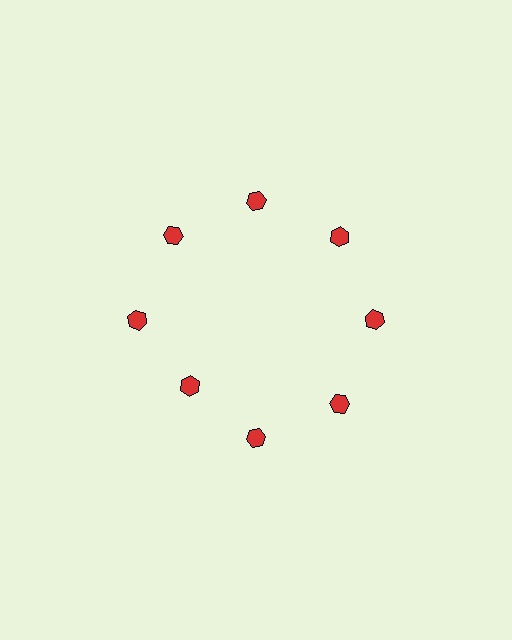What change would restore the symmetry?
The symmetry would be restored by moving it outward, back onto the ring so that all 8 hexagons sit at equal angles and equal distance from the center.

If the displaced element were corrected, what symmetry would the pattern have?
It would have 8-fold rotational symmetry — the pattern would map onto itself every 45 degrees.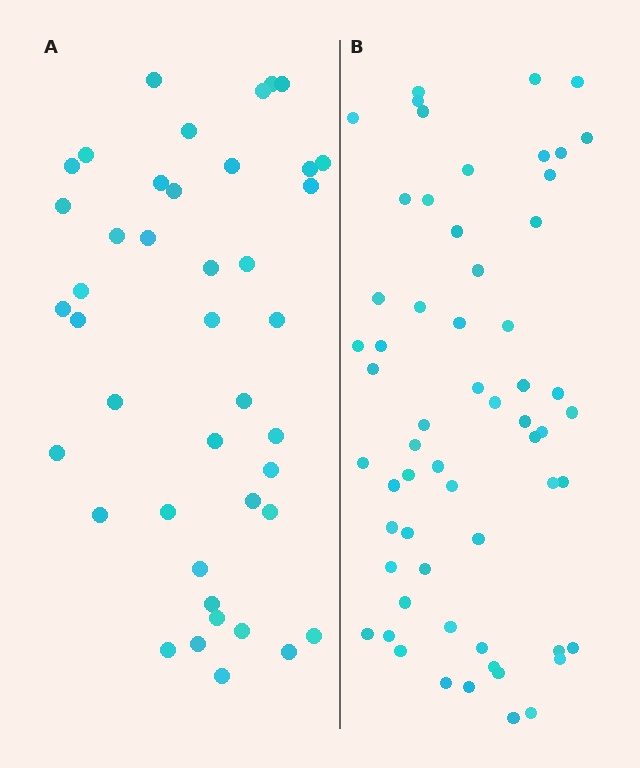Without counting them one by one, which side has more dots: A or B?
Region B (the right region) has more dots.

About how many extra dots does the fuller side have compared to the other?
Region B has approximately 20 more dots than region A.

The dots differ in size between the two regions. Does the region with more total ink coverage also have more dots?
No. Region A has more total ink coverage because its dots are larger, but region B actually contains more individual dots. Total area can be misleading — the number of items is what matters here.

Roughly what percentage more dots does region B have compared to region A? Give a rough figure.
About 45% more.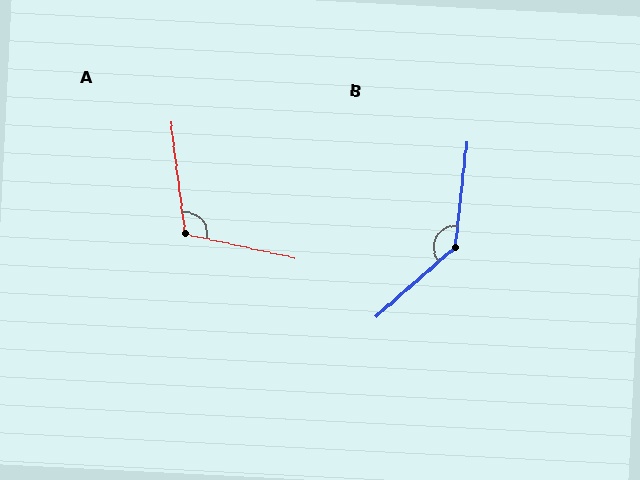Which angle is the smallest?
A, at approximately 110 degrees.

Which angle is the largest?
B, at approximately 138 degrees.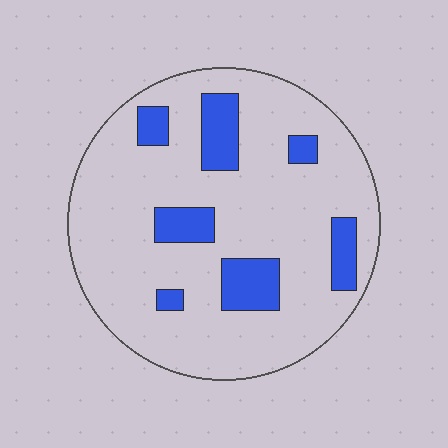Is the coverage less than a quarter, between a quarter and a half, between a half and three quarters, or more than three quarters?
Less than a quarter.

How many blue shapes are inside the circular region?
7.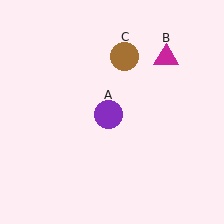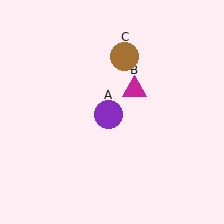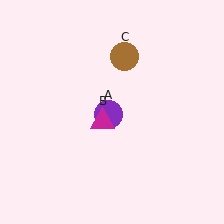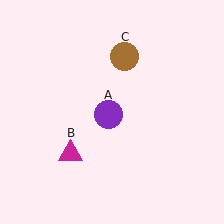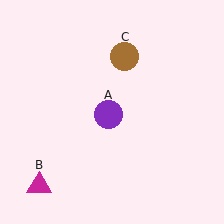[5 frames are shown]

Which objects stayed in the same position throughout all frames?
Purple circle (object A) and brown circle (object C) remained stationary.